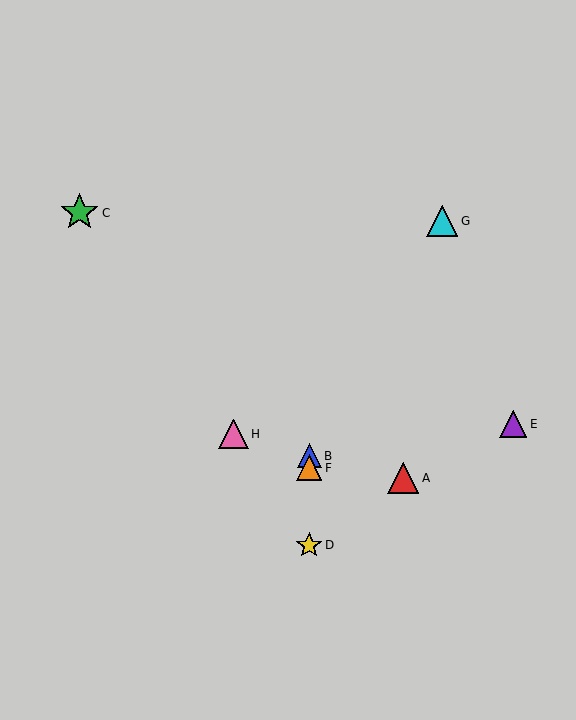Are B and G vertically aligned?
No, B is at x≈309 and G is at x≈442.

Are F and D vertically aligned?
Yes, both are at x≈309.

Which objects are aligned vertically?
Objects B, D, F are aligned vertically.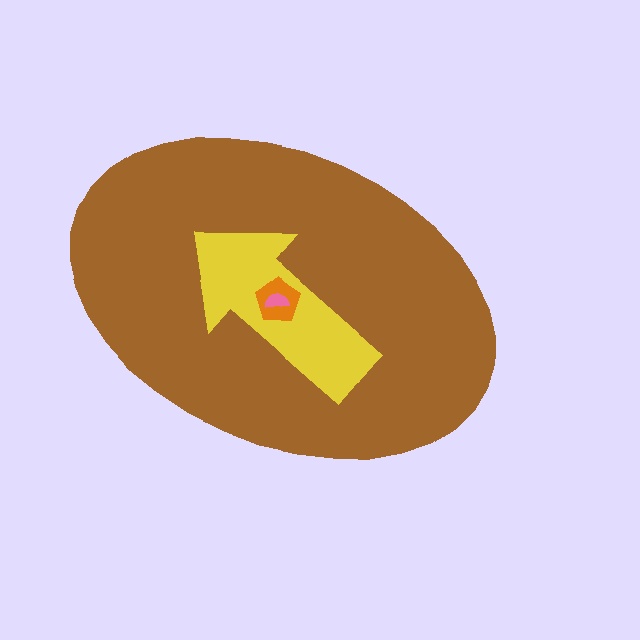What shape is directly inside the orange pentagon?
The pink semicircle.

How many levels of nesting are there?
4.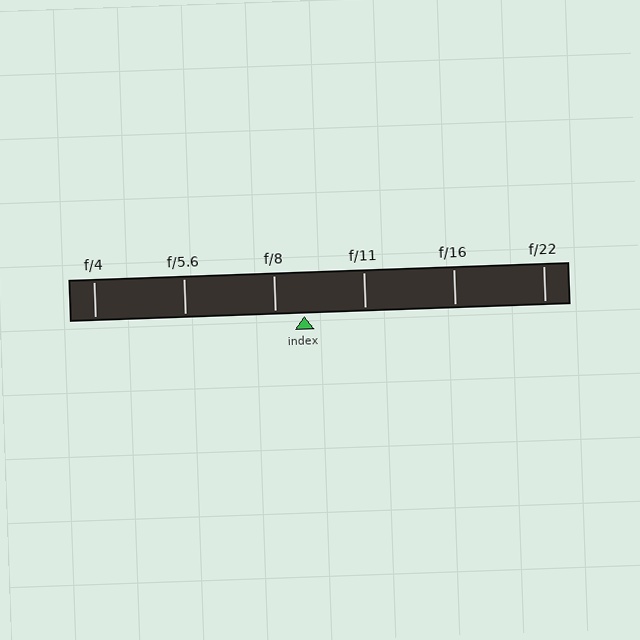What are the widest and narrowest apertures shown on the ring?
The widest aperture shown is f/4 and the narrowest is f/22.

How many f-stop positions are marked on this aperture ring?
There are 6 f-stop positions marked.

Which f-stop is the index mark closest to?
The index mark is closest to f/8.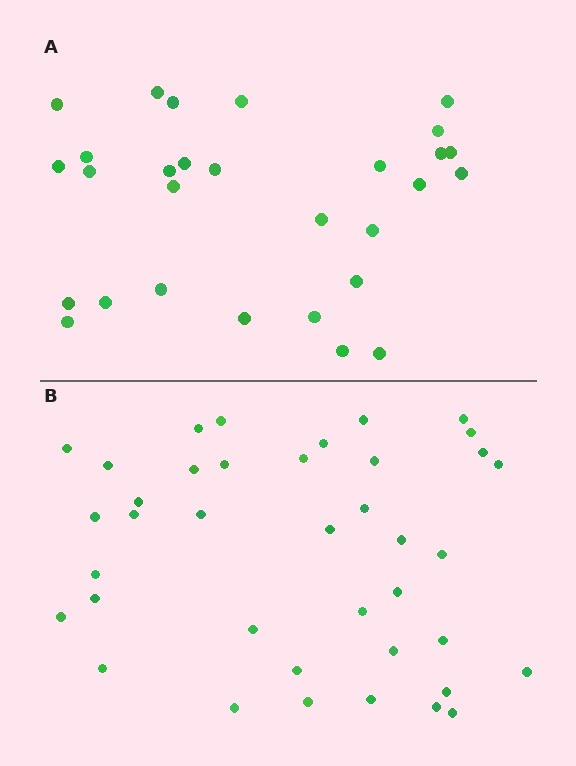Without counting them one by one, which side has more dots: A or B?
Region B (the bottom region) has more dots.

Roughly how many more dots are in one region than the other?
Region B has roughly 10 or so more dots than region A.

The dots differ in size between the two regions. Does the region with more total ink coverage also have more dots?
No. Region A has more total ink coverage because its dots are larger, but region B actually contains more individual dots. Total area can be misleading — the number of items is what matters here.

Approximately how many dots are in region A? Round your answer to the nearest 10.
About 30 dots. (The exact count is 29, which rounds to 30.)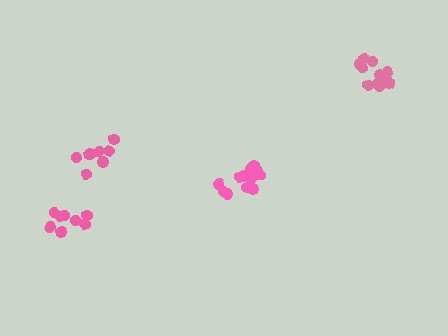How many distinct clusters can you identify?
There are 4 distinct clusters.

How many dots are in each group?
Group 1: 8 dots, Group 2: 13 dots, Group 3: 11 dots, Group 4: 8 dots (40 total).